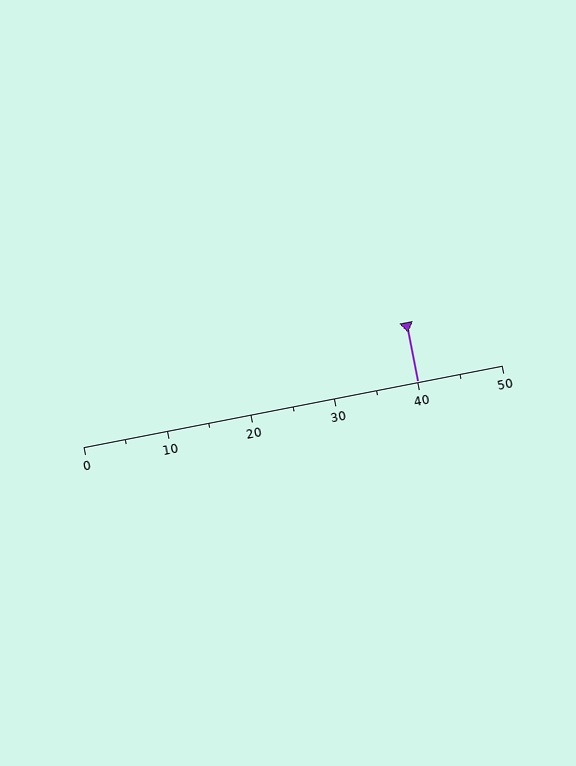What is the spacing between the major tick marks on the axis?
The major ticks are spaced 10 apart.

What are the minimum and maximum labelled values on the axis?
The axis runs from 0 to 50.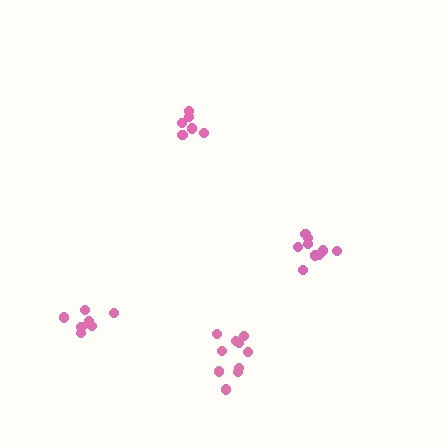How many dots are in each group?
Group 1: 7 dots, Group 2: 10 dots, Group 3: 6 dots, Group 4: 9 dots (32 total).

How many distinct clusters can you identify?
There are 4 distinct clusters.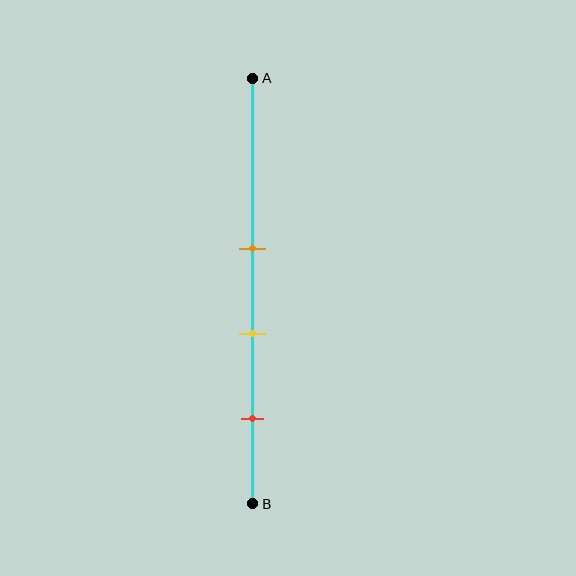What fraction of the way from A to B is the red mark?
The red mark is approximately 80% (0.8) of the way from A to B.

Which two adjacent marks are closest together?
The orange and yellow marks are the closest adjacent pair.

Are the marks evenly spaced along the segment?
Yes, the marks are approximately evenly spaced.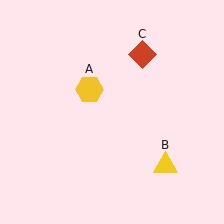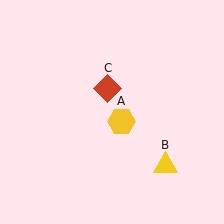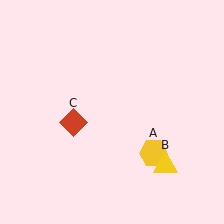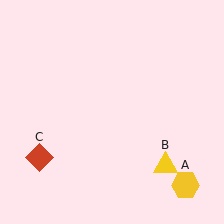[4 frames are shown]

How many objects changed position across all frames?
2 objects changed position: yellow hexagon (object A), red diamond (object C).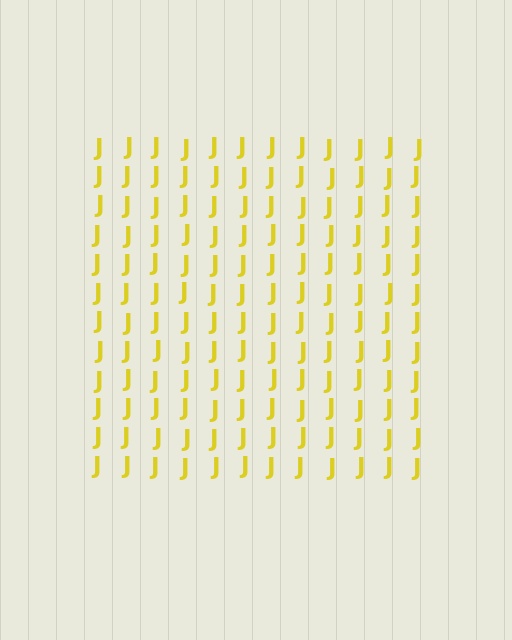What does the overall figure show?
The overall figure shows a square.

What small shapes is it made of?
It is made of small letter J's.